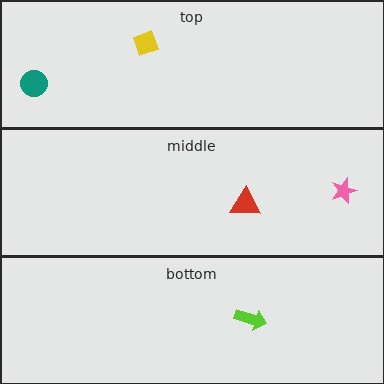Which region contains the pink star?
The middle region.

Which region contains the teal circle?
The top region.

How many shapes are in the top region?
2.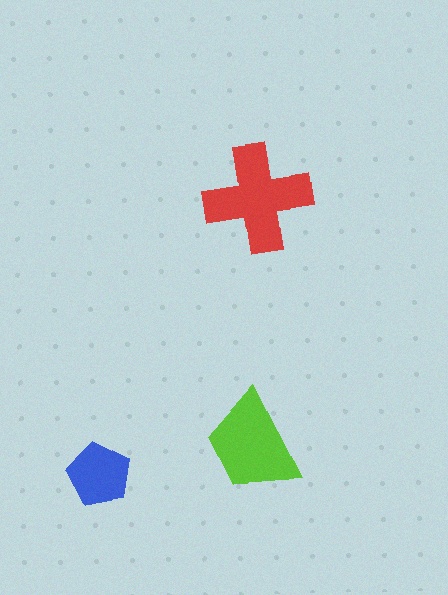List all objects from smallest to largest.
The blue pentagon, the lime trapezoid, the red cross.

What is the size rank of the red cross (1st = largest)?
1st.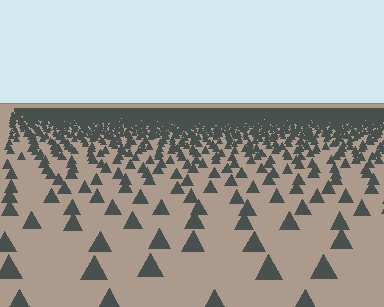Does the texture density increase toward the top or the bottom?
Density increases toward the top.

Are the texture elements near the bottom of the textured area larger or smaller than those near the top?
Larger. Near the bottom, elements are closer to the viewer and appear at a bigger on-screen size.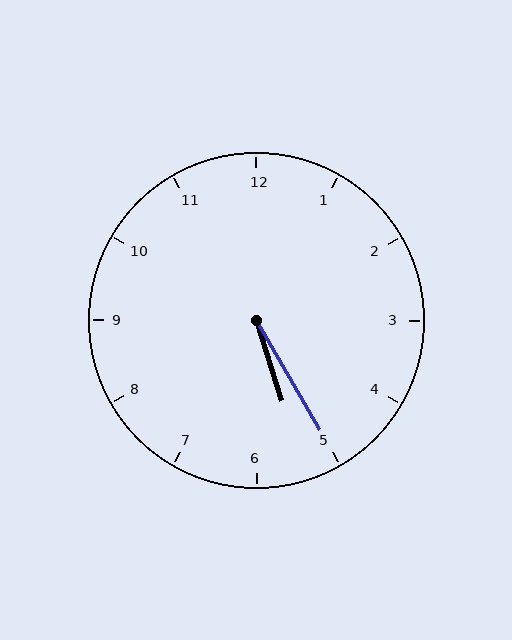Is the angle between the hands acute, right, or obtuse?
It is acute.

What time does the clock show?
5:25.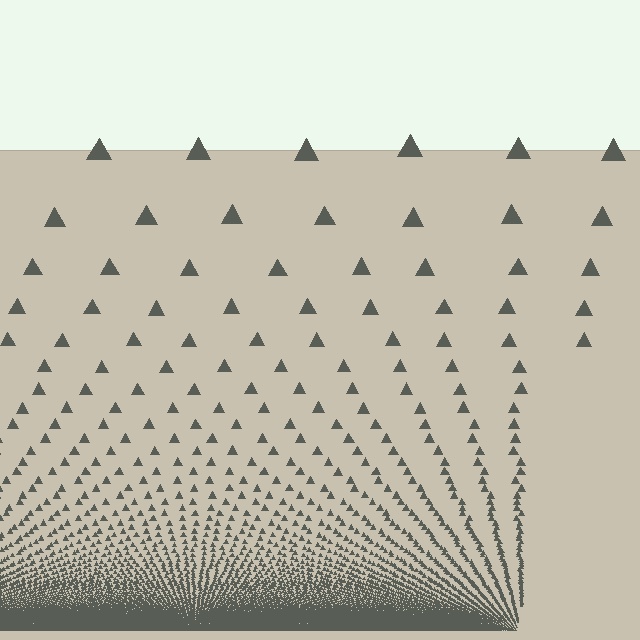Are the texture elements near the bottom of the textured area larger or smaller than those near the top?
Smaller. The gradient is inverted — elements near the bottom are smaller and denser.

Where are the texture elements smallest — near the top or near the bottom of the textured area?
Near the bottom.